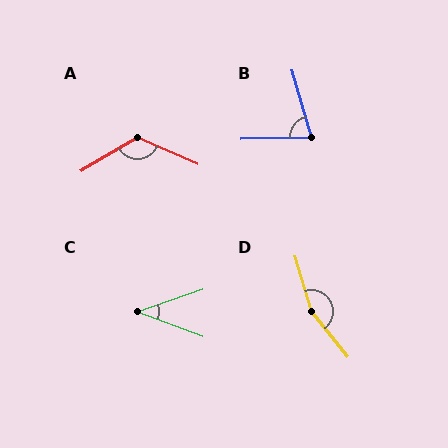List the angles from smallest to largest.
C (39°), B (75°), A (125°), D (158°).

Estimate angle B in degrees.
Approximately 75 degrees.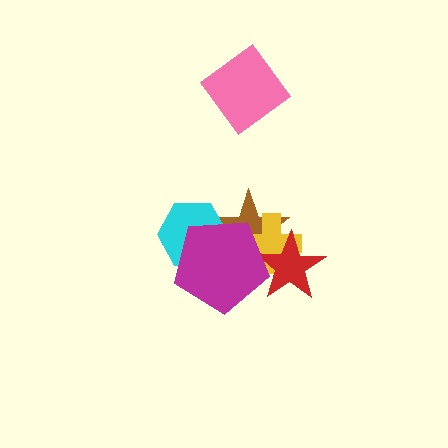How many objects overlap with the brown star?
4 objects overlap with the brown star.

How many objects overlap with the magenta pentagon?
4 objects overlap with the magenta pentagon.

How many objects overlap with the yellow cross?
3 objects overlap with the yellow cross.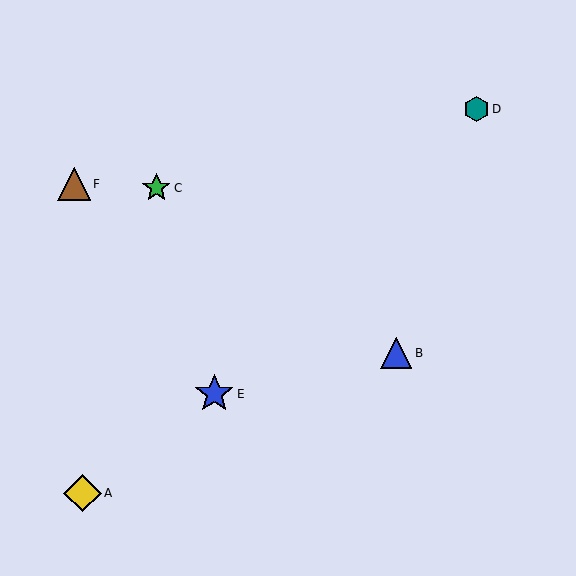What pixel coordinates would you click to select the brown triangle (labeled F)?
Click at (74, 184) to select the brown triangle F.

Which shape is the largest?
The blue star (labeled E) is the largest.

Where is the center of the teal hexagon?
The center of the teal hexagon is at (477, 109).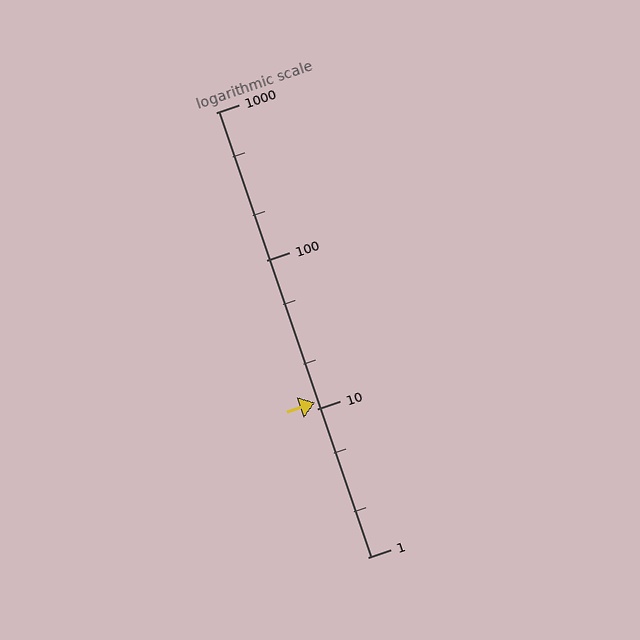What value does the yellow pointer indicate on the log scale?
The pointer indicates approximately 11.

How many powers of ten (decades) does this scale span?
The scale spans 3 decades, from 1 to 1000.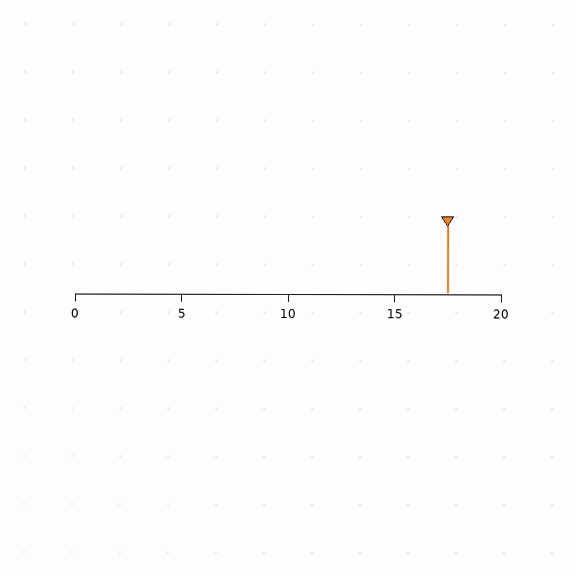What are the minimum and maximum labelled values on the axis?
The axis runs from 0 to 20.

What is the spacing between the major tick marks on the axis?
The major ticks are spaced 5 apart.